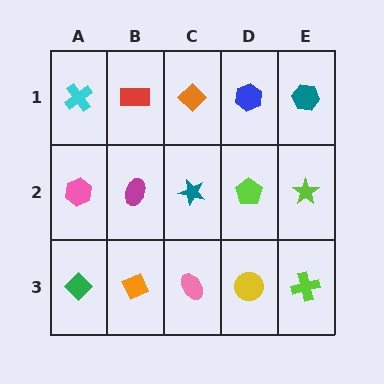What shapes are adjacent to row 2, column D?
A blue hexagon (row 1, column D), a yellow circle (row 3, column D), a teal star (row 2, column C), a lime star (row 2, column E).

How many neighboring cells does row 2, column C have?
4.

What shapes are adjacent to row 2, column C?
An orange diamond (row 1, column C), a pink ellipse (row 3, column C), a magenta ellipse (row 2, column B), a lime pentagon (row 2, column D).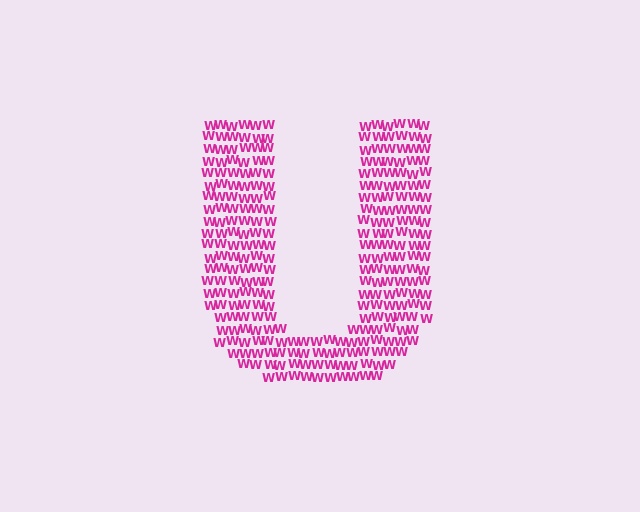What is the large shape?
The large shape is the letter U.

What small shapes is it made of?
It is made of small letter W's.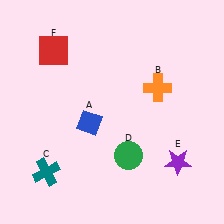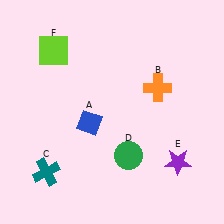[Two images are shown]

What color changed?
The square (F) changed from red in Image 1 to lime in Image 2.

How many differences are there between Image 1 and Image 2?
There is 1 difference between the two images.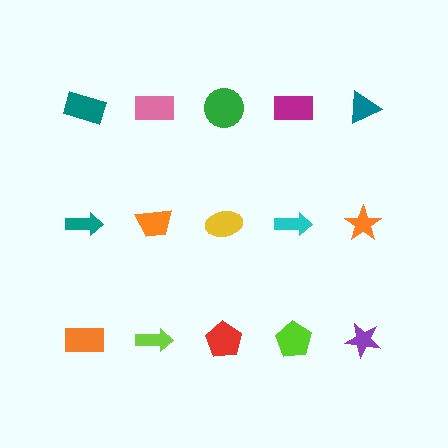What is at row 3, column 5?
A purple star.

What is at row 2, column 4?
A cyan arrow.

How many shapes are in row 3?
5 shapes.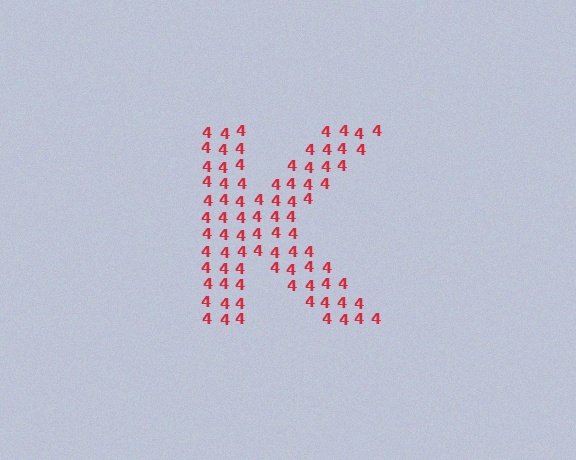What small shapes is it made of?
It is made of small digit 4's.